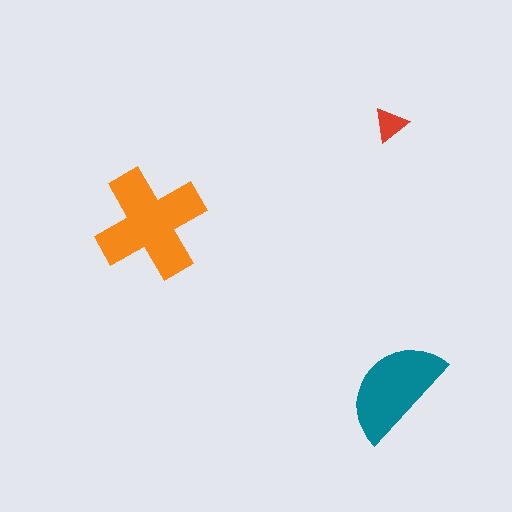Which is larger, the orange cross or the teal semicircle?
The orange cross.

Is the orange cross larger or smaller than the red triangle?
Larger.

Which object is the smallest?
The red triangle.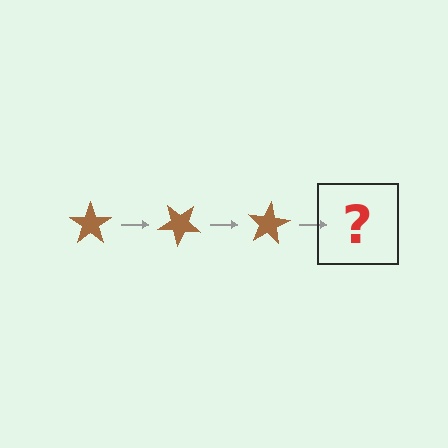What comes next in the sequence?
The next element should be a brown star rotated 120 degrees.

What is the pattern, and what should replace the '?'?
The pattern is that the star rotates 40 degrees each step. The '?' should be a brown star rotated 120 degrees.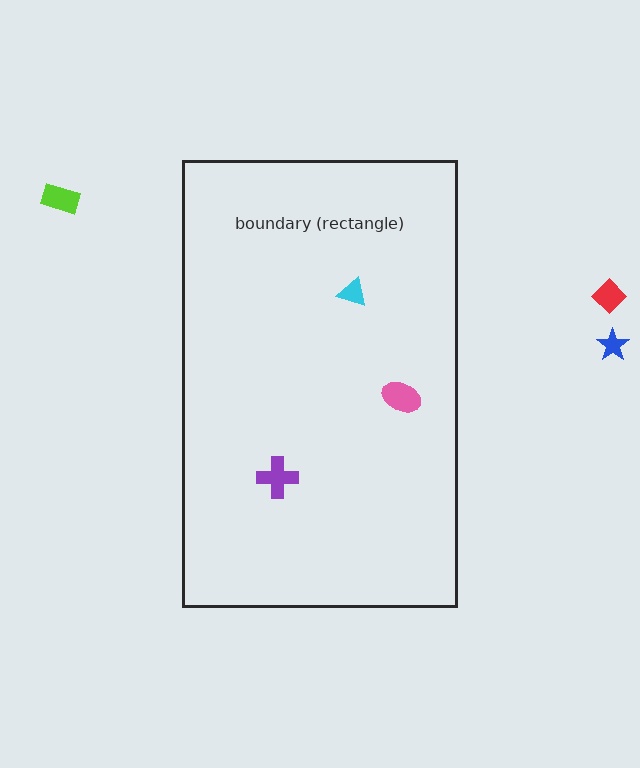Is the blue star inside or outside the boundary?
Outside.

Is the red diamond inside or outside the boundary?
Outside.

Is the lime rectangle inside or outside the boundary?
Outside.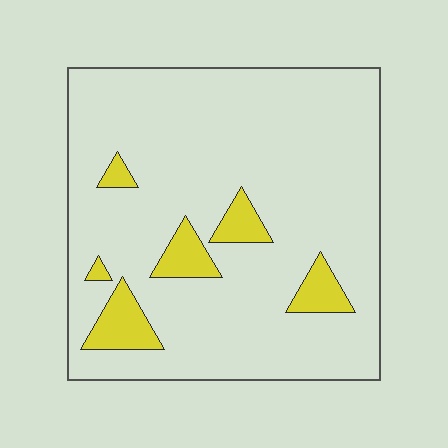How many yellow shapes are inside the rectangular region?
6.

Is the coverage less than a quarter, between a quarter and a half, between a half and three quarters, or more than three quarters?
Less than a quarter.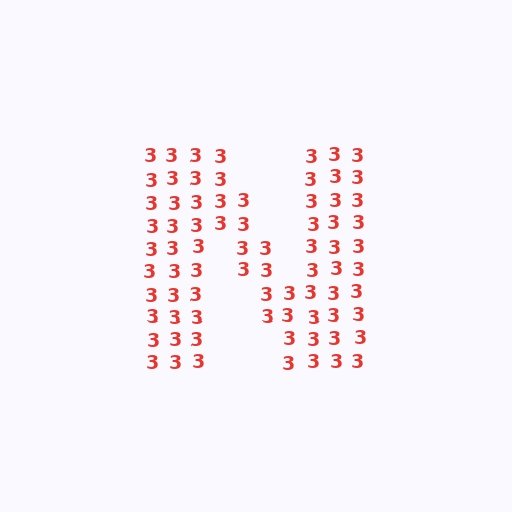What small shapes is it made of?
It is made of small digit 3's.